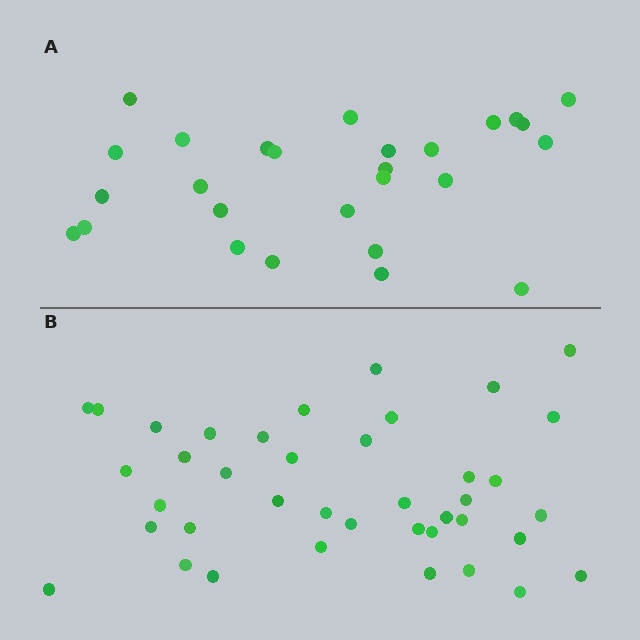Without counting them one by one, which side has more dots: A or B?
Region B (the bottom region) has more dots.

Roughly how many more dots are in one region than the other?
Region B has approximately 15 more dots than region A.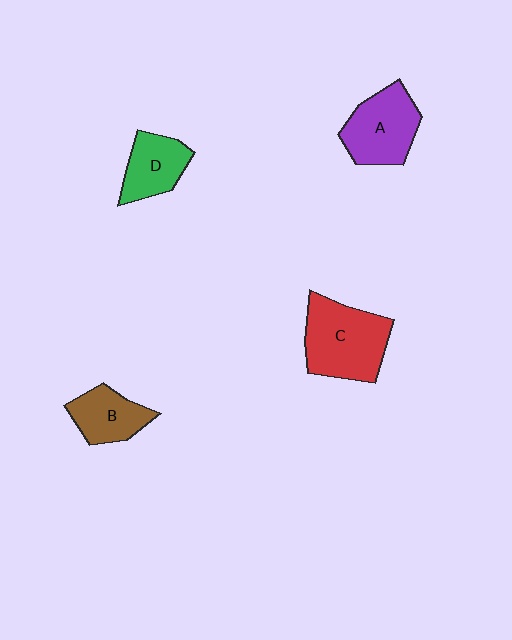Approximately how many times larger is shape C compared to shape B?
Approximately 1.7 times.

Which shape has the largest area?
Shape C (red).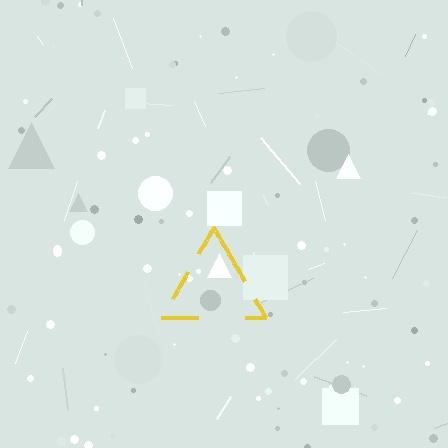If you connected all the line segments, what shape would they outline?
They would outline a triangle.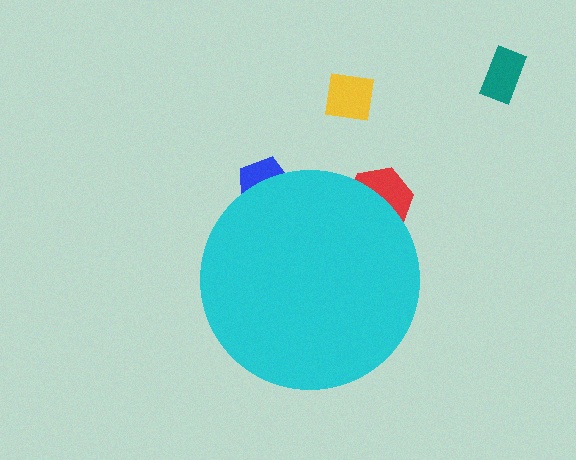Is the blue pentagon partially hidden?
Yes, the blue pentagon is partially hidden behind the cyan circle.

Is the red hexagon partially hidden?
Yes, the red hexagon is partially hidden behind the cyan circle.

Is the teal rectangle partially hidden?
No, the teal rectangle is fully visible.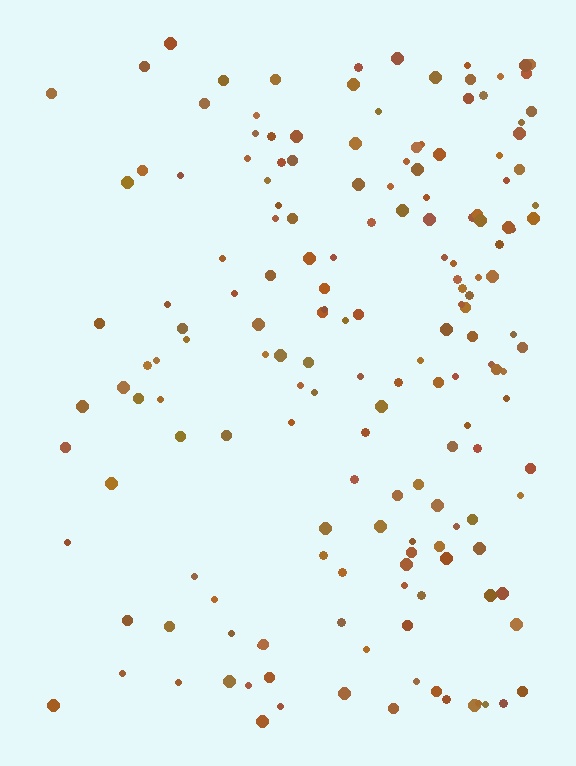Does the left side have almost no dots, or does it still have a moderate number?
Still a moderate number, just noticeably fewer than the right.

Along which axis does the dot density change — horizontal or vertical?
Horizontal.